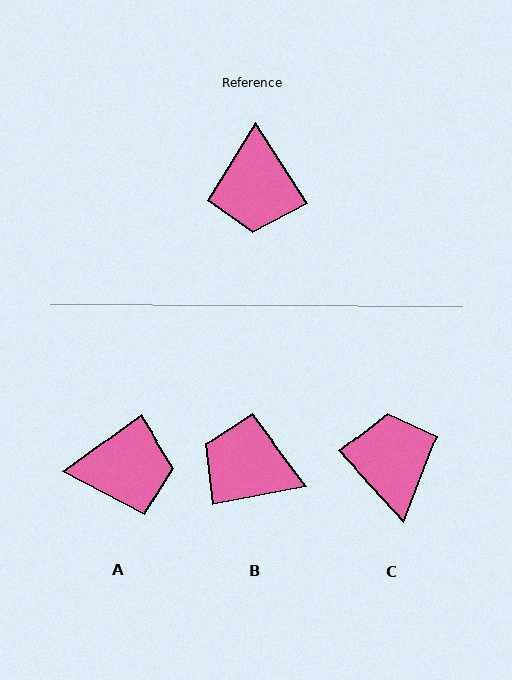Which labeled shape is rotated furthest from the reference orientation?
C, about 170 degrees away.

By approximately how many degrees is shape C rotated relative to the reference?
Approximately 170 degrees clockwise.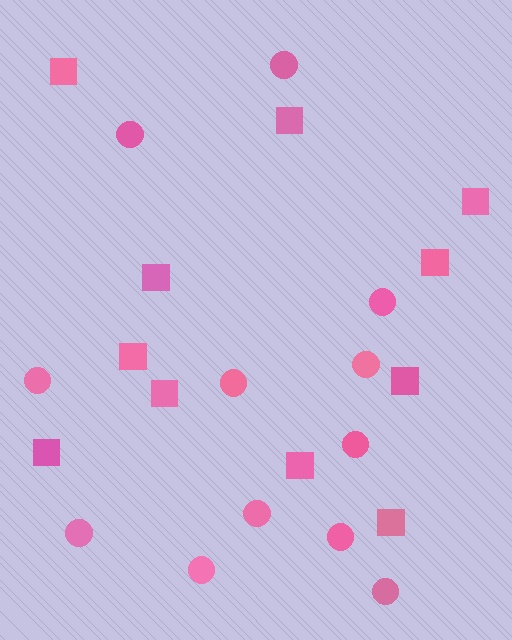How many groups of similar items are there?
There are 2 groups: one group of squares (11) and one group of circles (12).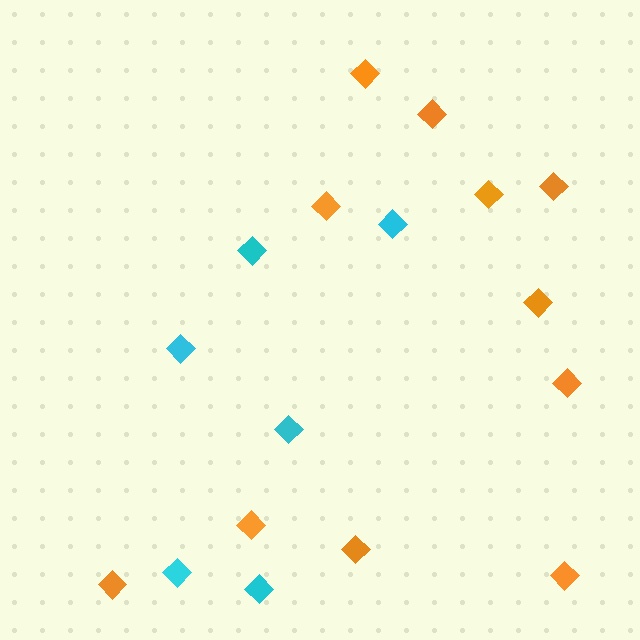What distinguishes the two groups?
There are 2 groups: one group of orange diamonds (11) and one group of cyan diamonds (6).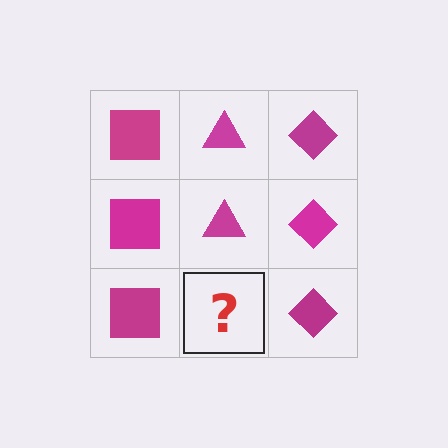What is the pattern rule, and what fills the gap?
The rule is that each column has a consistent shape. The gap should be filled with a magenta triangle.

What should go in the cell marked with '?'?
The missing cell should contain a magenta triangle.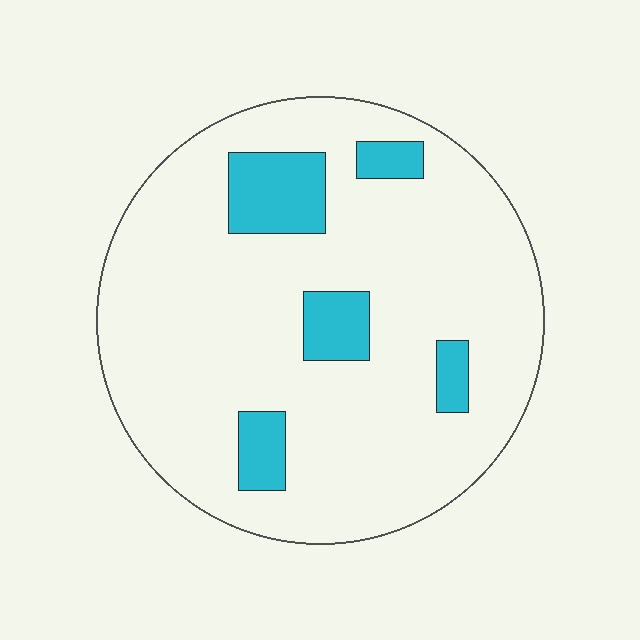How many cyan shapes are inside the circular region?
5.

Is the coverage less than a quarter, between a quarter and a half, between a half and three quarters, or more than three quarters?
Less than a quarter.